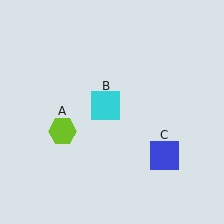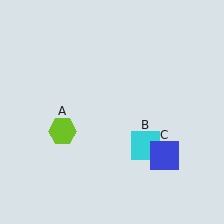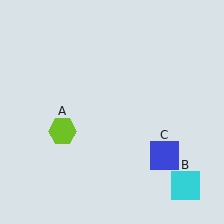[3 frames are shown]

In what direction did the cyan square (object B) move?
The cyan square (object B) moved down and to the right.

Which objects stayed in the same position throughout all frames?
Lime hexagon (object A) and blue square (object C) remained stationary.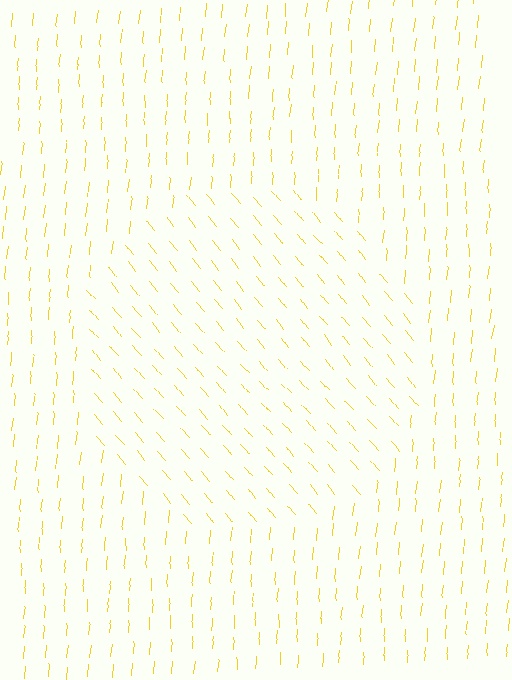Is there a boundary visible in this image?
Yes, there is a texture boundary formed by a change in line orientation.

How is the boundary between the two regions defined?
The boundary is defined purely by a change in line orientation (approximately 45 degrees difference). All lines are the same color and thickness.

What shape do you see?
I see a circle.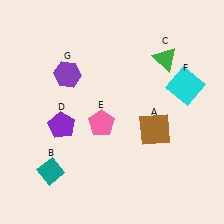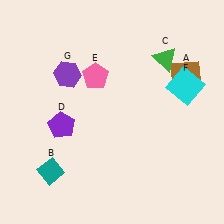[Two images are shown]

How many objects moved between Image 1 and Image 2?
2 objects moved between the two images.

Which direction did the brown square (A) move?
The brown square (A) moved up.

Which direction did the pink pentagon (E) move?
The pink pentagon (E) moved up.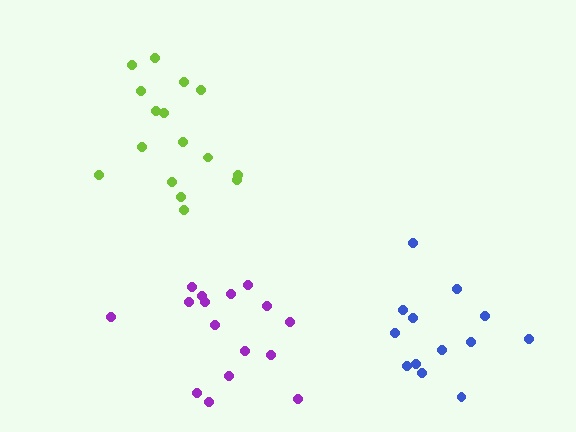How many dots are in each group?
Group 1: 16 dots, Group 2: 13 dots, Group 3: 16 dots (45 total).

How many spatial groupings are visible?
There are 3 spatial groupings.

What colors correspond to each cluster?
The clusters are colored: purple, blue, lime.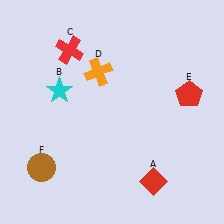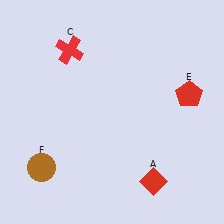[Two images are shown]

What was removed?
The cyan star (B), the orange cross (D) were removed in Image 2.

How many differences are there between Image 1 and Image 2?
There are 2 differences between the two images.